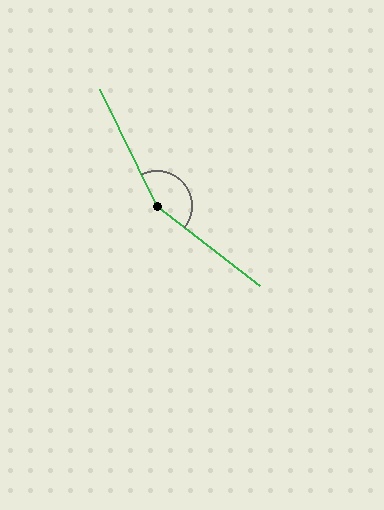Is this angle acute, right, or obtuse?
It is obtuse.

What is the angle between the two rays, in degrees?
Approximately 154 degrees.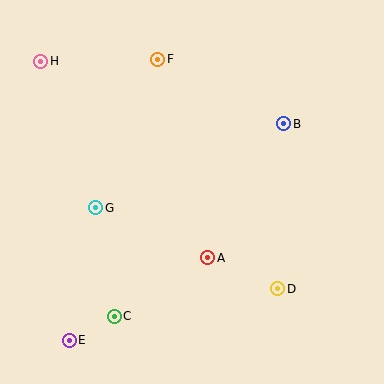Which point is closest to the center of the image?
Point A at (208, 258) is closest to the center.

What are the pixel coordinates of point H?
Point H is at (41, 61).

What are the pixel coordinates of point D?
Point D is at (278, 289).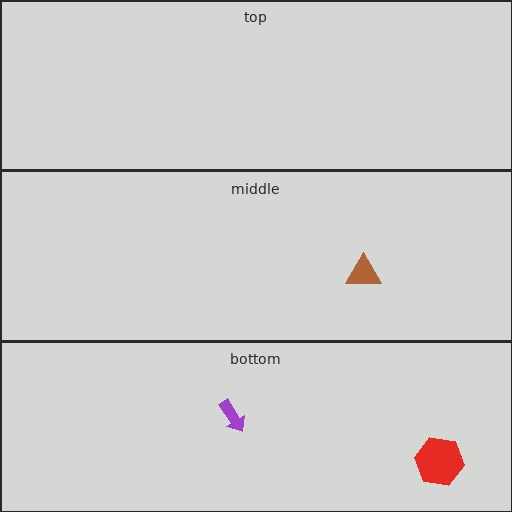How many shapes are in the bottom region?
2.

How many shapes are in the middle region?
1.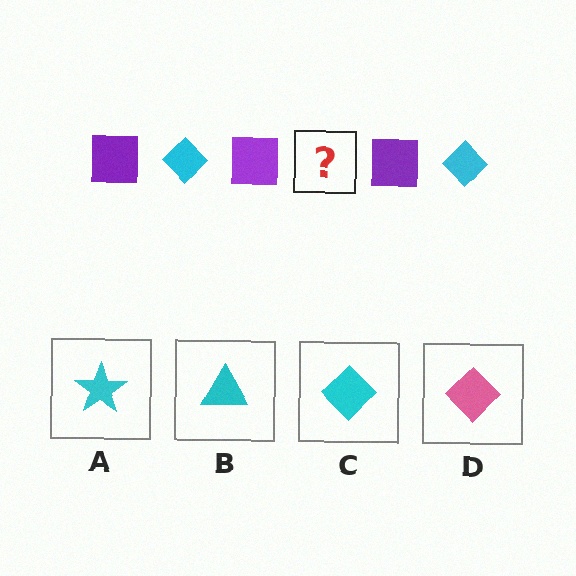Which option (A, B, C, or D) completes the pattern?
C.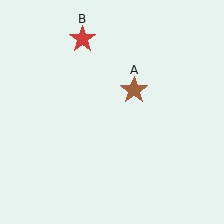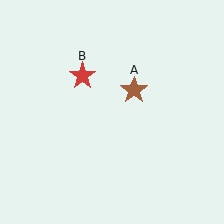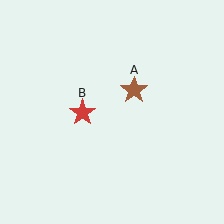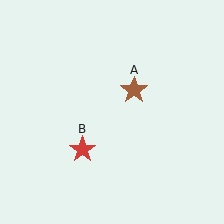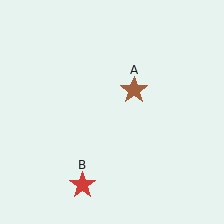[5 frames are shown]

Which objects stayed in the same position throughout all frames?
Brown star (object A) remained stationary.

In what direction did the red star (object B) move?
The red star (object B) moved down.